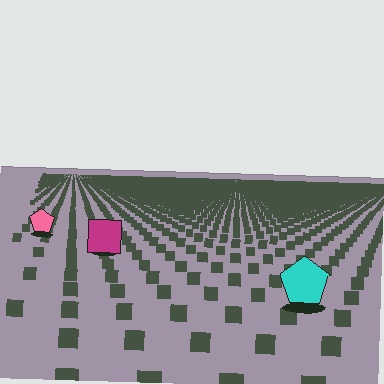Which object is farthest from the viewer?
The pink pentagon is farthest from the viewer. It appears smaller and the ground texture around it is denser.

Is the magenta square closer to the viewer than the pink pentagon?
Yes. The magenta square is closer — you can tell from the texture gradient: the ground texture is coarser near it.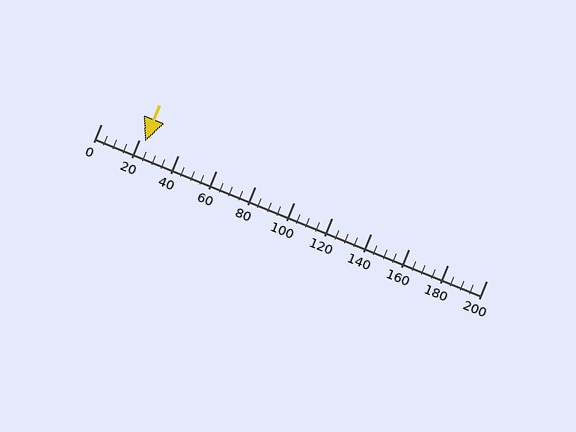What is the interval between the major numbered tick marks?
The major tick marks are spaced 20 units apart.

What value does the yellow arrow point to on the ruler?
The yellow arrow points to approximately 23.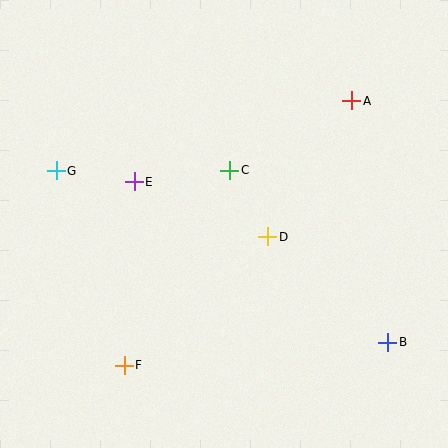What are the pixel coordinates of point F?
Point F is at (124, 365).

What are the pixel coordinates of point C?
Point C is at (230, 170).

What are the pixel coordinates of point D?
Point D is at (268, 237).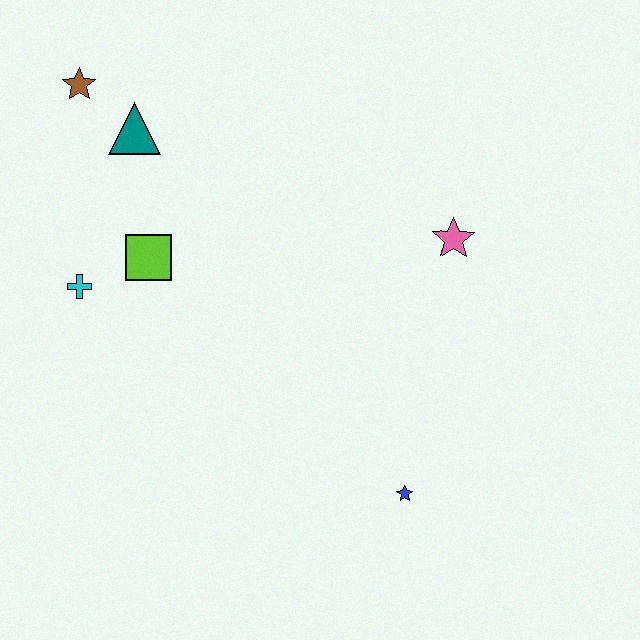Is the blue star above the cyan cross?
No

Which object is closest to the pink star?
The blue star is closest to the pink star.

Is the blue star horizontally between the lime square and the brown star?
No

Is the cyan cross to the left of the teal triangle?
Yes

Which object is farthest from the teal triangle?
The blue star is farthest from the teal triangle.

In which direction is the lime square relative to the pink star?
The lime square is to the left of the pink star.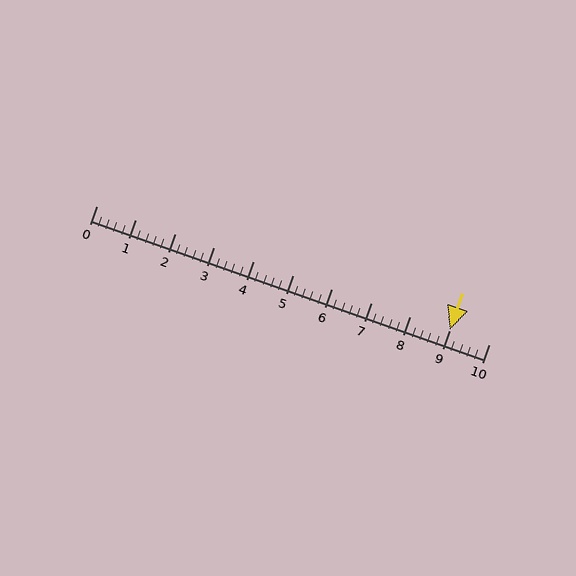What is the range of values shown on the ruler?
The ruler shows values from 0 to 10.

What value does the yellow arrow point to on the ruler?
The yellow arrow points to approximately 9.0.